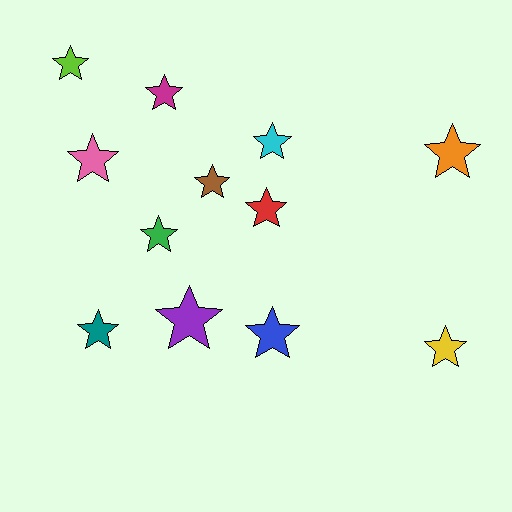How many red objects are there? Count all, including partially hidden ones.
There is 1 red object.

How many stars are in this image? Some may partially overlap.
There are 12 stars.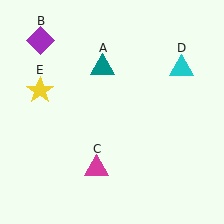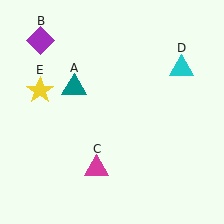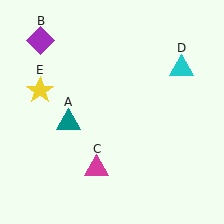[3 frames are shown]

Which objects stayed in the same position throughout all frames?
Purple diamond (object B) and magenta triangle (object C) and cyan triangle (object D) and yellow star (object E) remained stationary.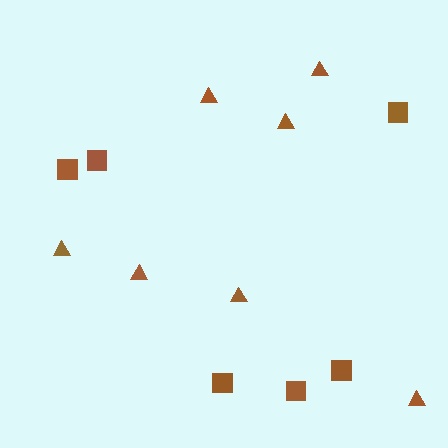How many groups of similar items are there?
There are 2 groups: one group of squares (6) and one group of triangles (7).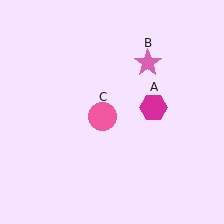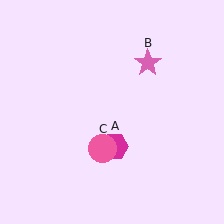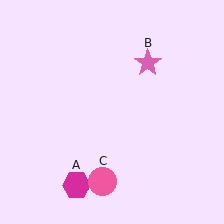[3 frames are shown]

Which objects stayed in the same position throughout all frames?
Pink star (object B) remained stationary.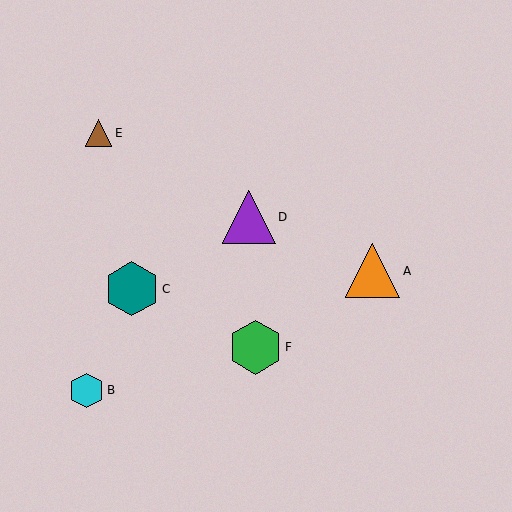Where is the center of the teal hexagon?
The center of the teal hexagon is at (132, 289).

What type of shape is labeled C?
Shape C is a teal hexagon.